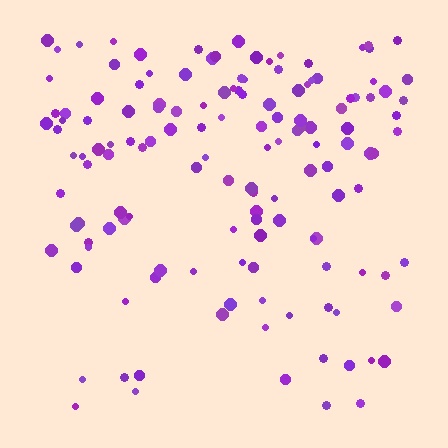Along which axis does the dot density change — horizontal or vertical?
Vertical.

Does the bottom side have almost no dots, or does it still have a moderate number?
Still a moderate number, just noticeably fewer than the top.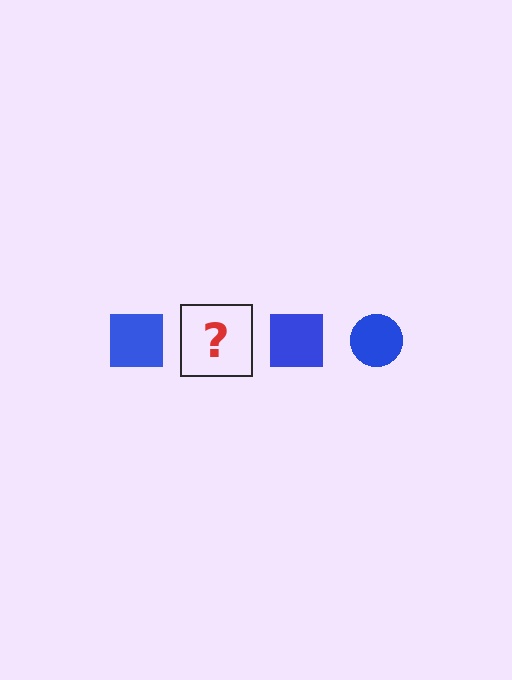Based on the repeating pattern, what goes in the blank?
The blank should be a blue circle.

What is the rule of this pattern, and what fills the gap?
The rule is that the pattern cycles through square, circle shapes in blue. The gap should be filled with a blue circle.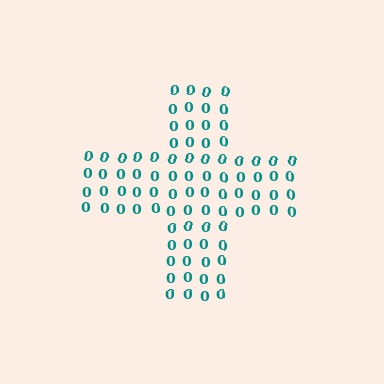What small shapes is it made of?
It is made of small digit 0's.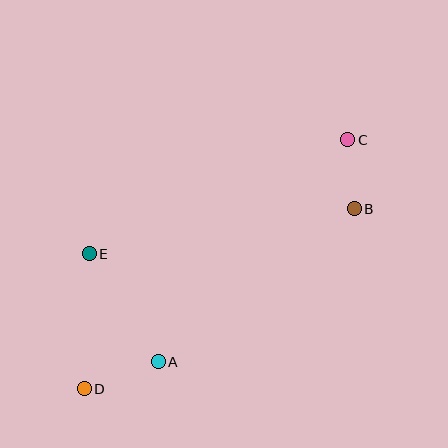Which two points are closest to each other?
Points B and C are closest to each other.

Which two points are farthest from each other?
Points C and D are farthest from each other.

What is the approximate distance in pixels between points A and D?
The distance between A and D is approximately 79 pixels.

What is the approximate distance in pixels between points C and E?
The distance between C and E is approximately 283 pixels.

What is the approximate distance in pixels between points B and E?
The distance between B and E is approximately 269 pixels.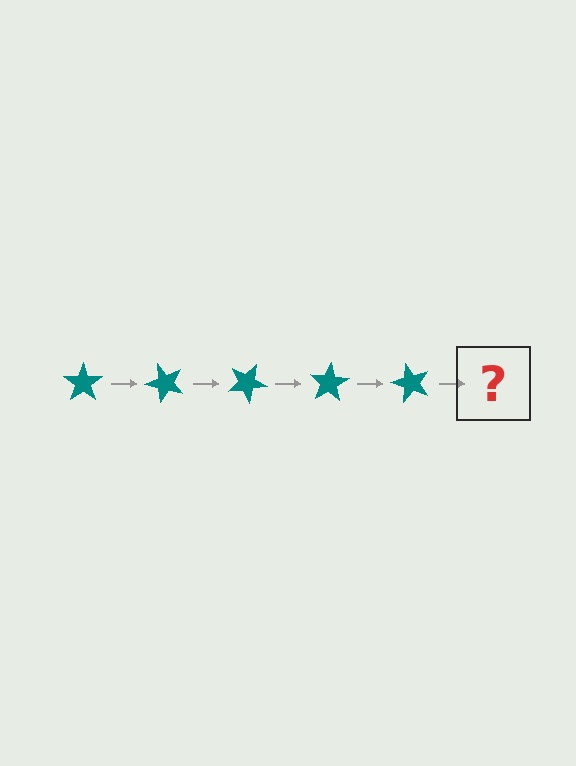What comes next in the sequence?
The next element should be a teal star rotated 250 degrees.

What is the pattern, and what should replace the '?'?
The pattern is that the star rotates 50 degrees each step. The '?' should be a teal star rotated 250 degrees.